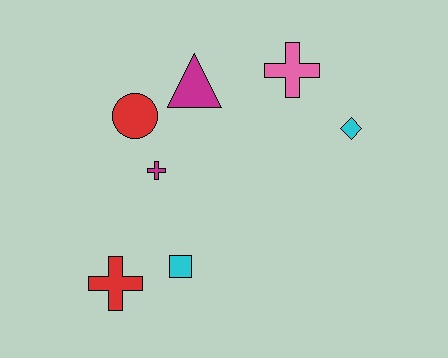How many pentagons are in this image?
There are no pentagons.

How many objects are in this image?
There are 7 objects.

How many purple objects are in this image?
There are no purple objects.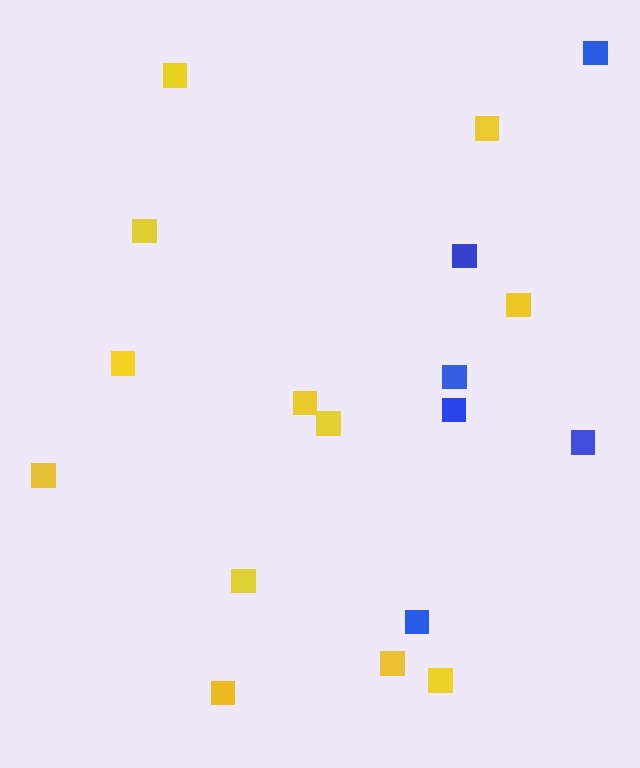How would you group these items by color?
There are 2 groups: one group of yellow squares (12) and one group of blue squares (6).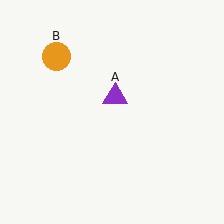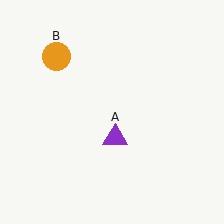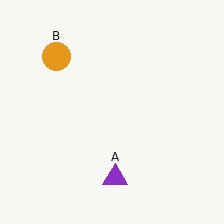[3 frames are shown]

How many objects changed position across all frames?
1 object changed position: purple triangle (object A).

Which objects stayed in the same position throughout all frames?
Orange circle (object B) remained stationary.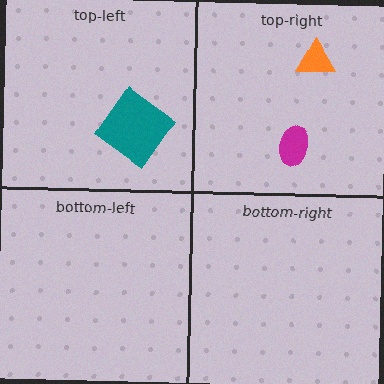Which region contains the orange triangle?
The top-right region.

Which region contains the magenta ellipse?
The top-right region.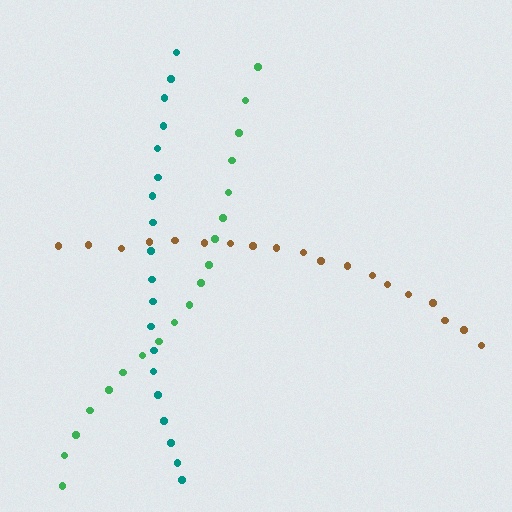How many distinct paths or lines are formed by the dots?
There are 3 distinct paths.